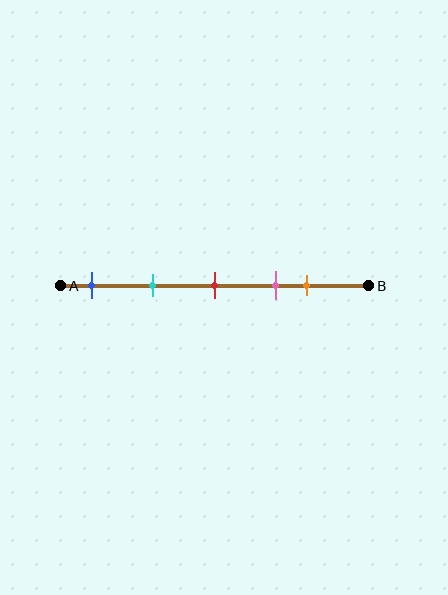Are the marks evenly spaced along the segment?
No, the marks are not evenly spaced.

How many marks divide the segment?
There are 5 marks dividing the segment.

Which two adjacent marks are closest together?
The pink and orange marks are the closest adjacent pair.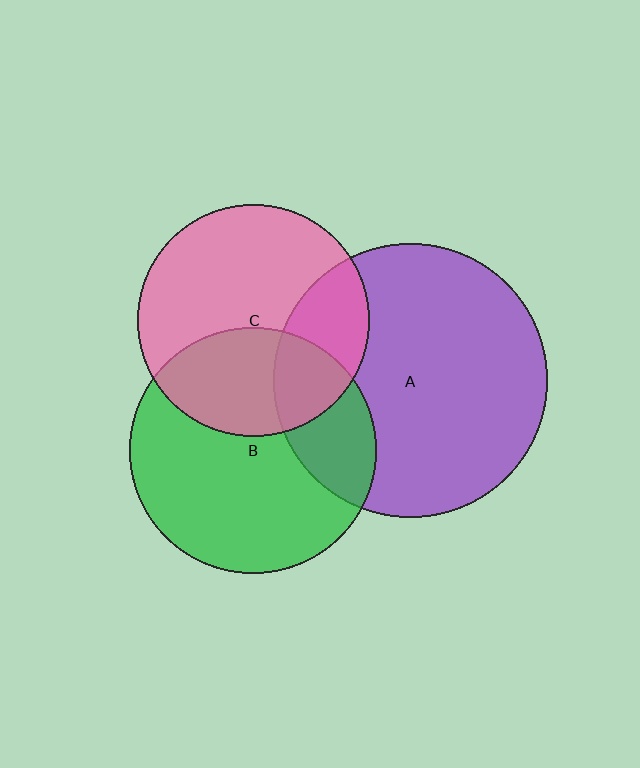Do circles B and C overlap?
Yes.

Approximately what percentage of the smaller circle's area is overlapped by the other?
Approximately 35%.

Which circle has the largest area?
Circle A (purple).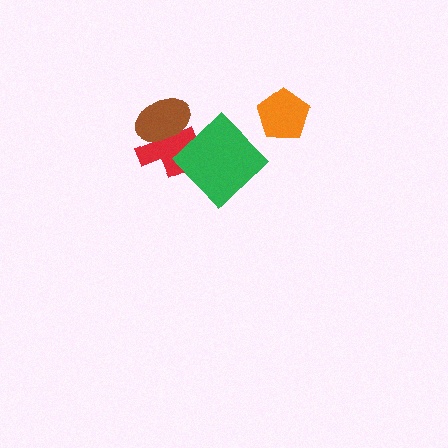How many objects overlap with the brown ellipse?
1 object overlaps with the brown ellipse.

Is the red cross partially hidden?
Yes, it is partially covered by another shape.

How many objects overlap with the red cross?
2 objects overlap with the red cross.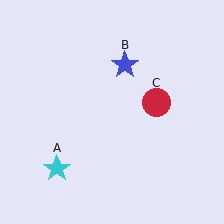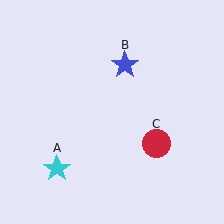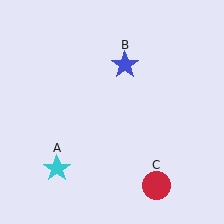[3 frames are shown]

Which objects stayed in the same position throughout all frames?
Cyan star (object A) and blue star (object B) remained stationary.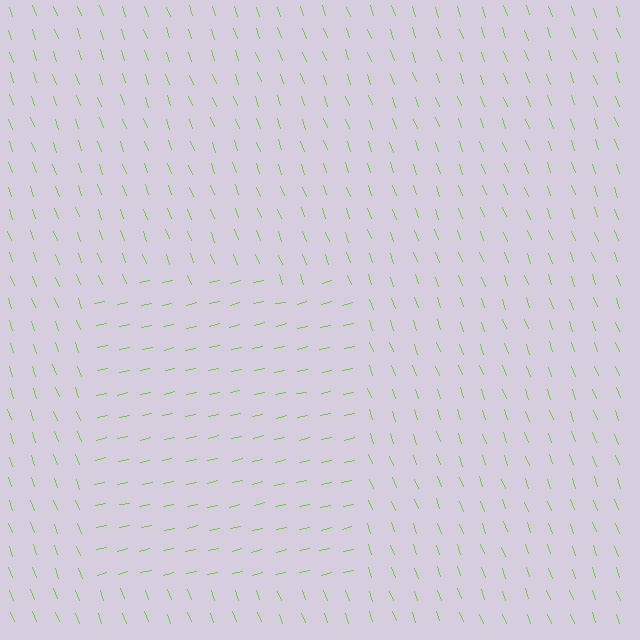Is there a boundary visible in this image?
Yes, there is a texture boundary formed by a change in line orientation.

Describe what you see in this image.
The image is filled with small lime line segments. A rectangle region in the image has lines oriented differently from the surrounding lines, creating a visible texture boundary.